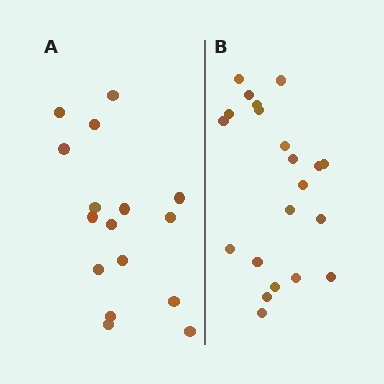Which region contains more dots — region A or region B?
Region B (the right region) has more dots.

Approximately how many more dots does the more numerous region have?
Region B has about 5 more dots than region A.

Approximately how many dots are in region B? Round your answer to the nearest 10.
About 20 dots. (The exact count is 21, which rounds to 20.)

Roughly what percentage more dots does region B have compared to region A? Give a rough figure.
About 30% more.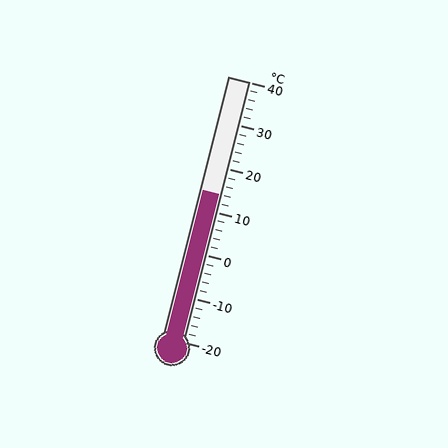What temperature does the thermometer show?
The thermometer shows approximately 14°C.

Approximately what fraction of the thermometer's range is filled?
The thermometer is filled to approximately 55% of its range.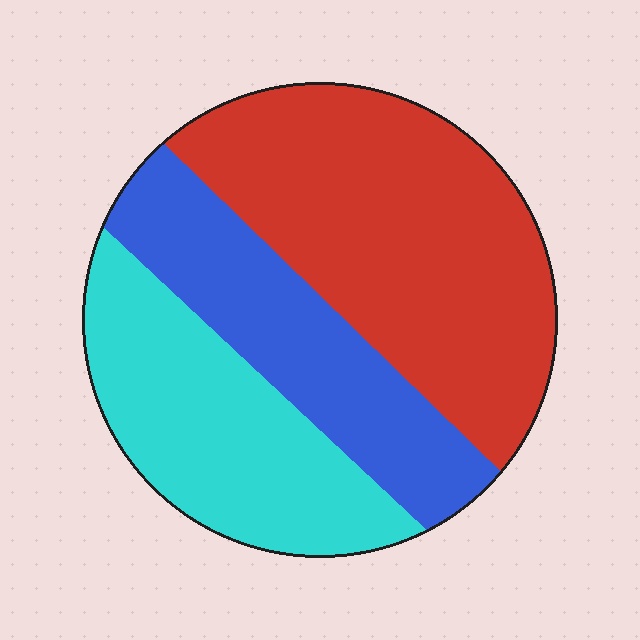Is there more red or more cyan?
Red.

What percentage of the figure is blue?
Blue takes up between a quarter and a half of the figure.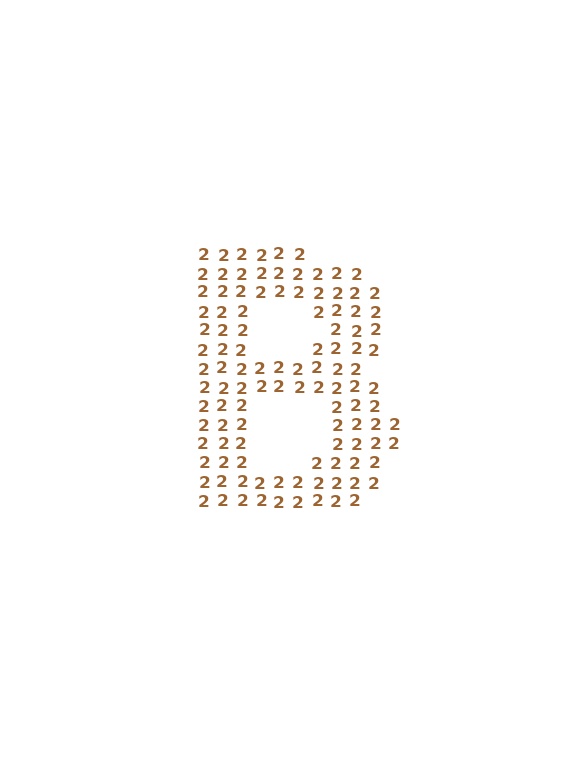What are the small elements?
The small elements are digit 2's.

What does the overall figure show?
The overall figure shows the letter B.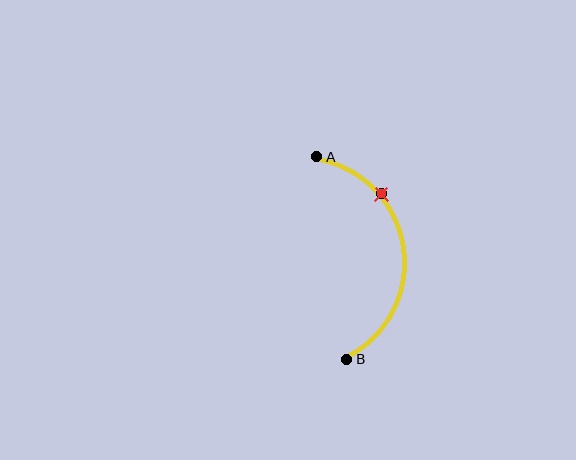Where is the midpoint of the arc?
The arc midpoint is the point on the curve farthest from the straight line joining A and B. It sits to the right of that line.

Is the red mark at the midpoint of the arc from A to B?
No. The red mark lies on the arc but is closer to endpoint A. The arc midpoint would be at the point on the curve equidistant along the arc from both A and B.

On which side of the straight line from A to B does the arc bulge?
The arc bulges to the right of the straight line connecting A and B.